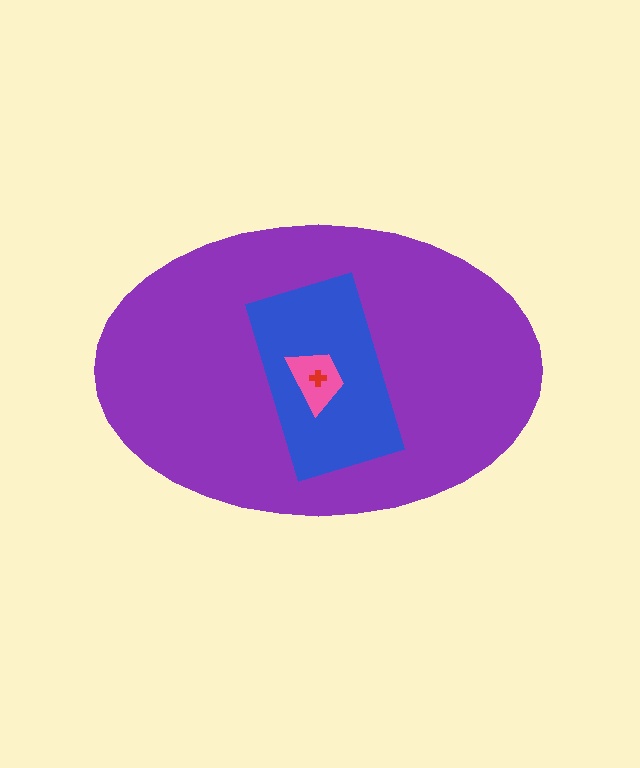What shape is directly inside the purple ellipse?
The blue rectangle.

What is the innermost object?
The red cross.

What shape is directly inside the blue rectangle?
The pink trapezoid.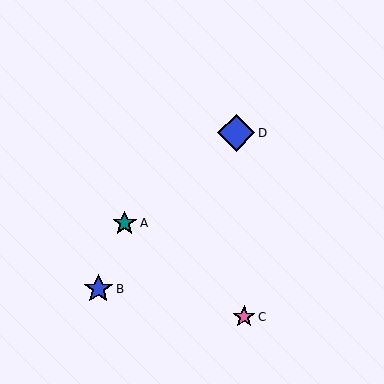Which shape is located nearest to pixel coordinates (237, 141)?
The blue diamond (labeled D) at (236, 133) is nearest to that location.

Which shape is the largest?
The blue diamond (labeled D) is the largest.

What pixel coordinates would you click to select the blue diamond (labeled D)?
Click at (236, 133) to select the blue diamond D.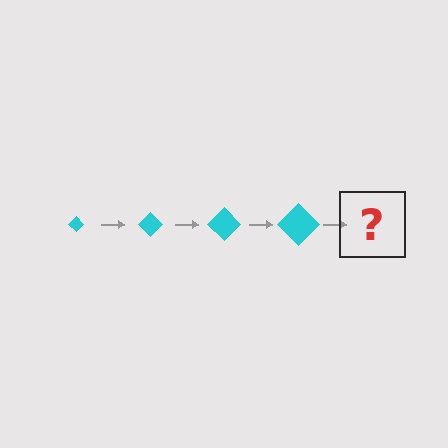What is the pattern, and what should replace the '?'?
The pattern is that the diamond gets progressively larger each step. The '?' should be a cyan diamond, larger than the previous one.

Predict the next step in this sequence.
The next step is a cyan diamond, larger than the previous one.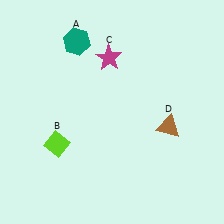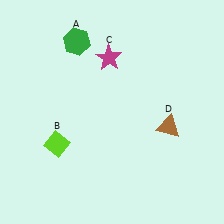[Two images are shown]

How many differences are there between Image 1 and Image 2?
There is 1 difference between the two images.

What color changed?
The hexagon (A) changed from teal in Image 1 to green in Image 2.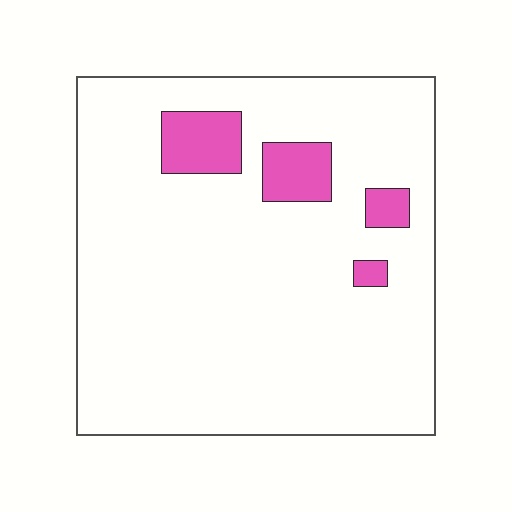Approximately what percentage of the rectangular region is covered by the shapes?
Approximately 10%.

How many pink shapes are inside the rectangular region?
4.